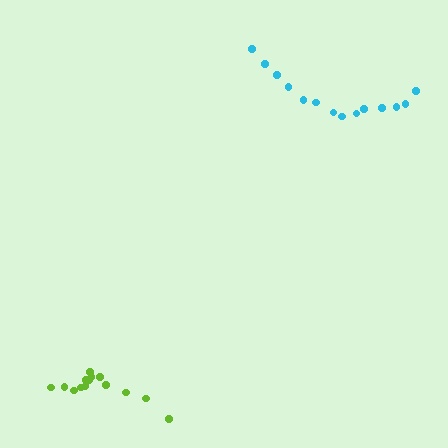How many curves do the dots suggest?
There are 2 distinct paths.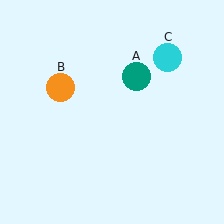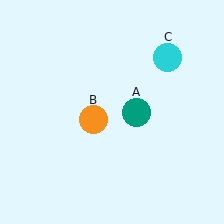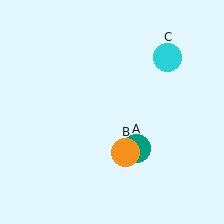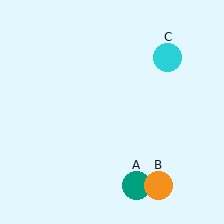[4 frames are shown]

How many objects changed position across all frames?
2 objects changed position: teal circle (object A), orange circle (object B).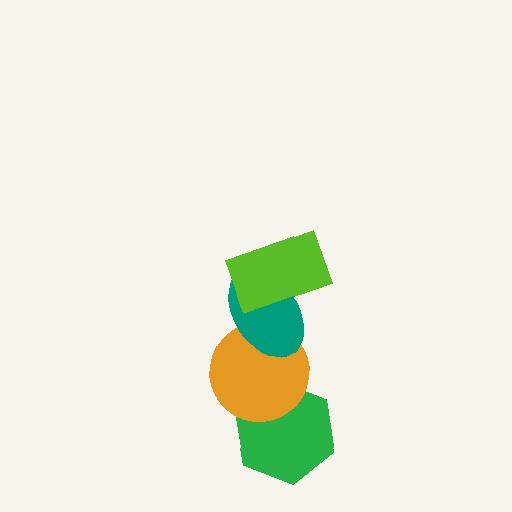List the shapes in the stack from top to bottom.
From top to bottom: the lime rectangle, the teal ellipse, the orange circle, the green hexagon.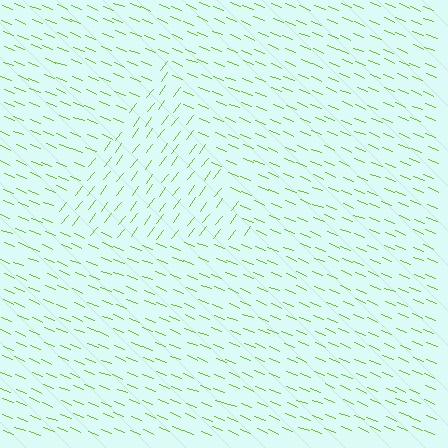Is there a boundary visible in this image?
Yes, there is a texture boundary formed by a change in line orientation.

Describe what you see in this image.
The image is filled with small lime line segments. A triangle region in the image has lines oriented differently from the surrounding lines, creating a visible texture boundary.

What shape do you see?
I see a triangle.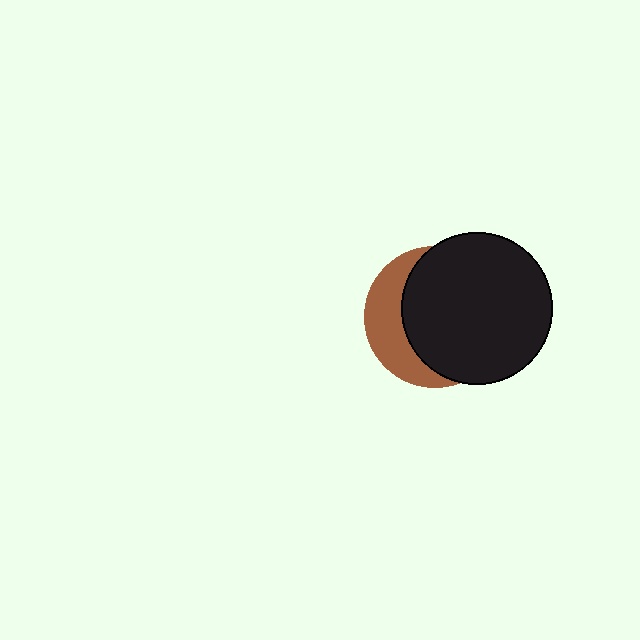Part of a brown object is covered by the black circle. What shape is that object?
It is a circle.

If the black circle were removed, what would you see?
You would see the complete brown circle.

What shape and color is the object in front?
The object in front is a black circle.